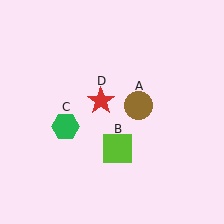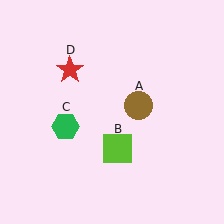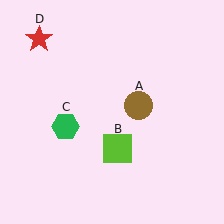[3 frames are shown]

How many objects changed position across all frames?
1 object changed position: red star (object D).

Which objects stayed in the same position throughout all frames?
Brown circle (object A) and lime square (object B) and green hexagon (object C) remained stationary.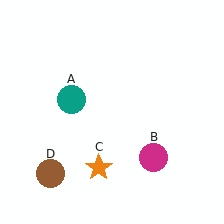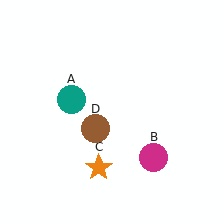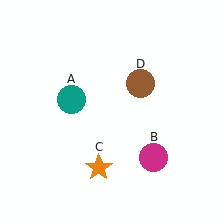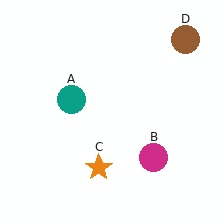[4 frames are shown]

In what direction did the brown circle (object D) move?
The brown circle (object D) moved up and to the right.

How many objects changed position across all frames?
1 object changed position: brown circle (object D).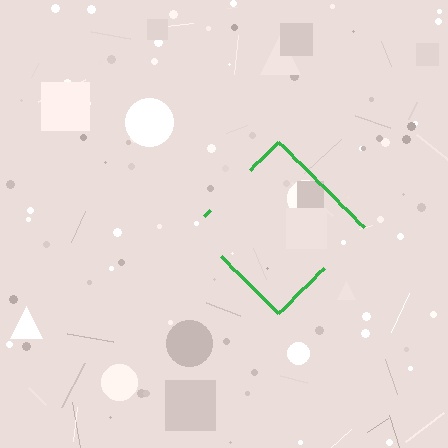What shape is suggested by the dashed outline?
The dashed outline suggests a diamond.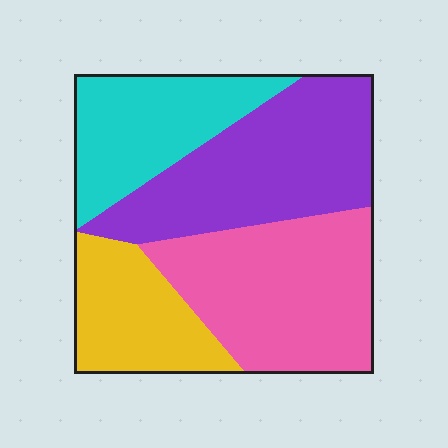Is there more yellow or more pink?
Pink.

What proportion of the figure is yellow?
Yellow takes up about one sixth (1/6) of the figure.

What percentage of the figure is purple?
Purple takes up about one third (1/3) of the figure.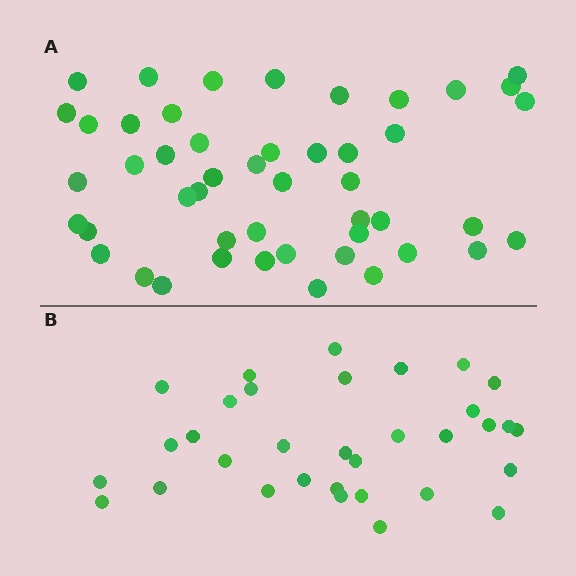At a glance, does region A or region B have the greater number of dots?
Region A (the top region) has more dots.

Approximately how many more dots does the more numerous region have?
Region A has approximately 15 more dots than region B.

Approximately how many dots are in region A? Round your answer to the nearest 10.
About 50 dots. (The exact count is 48, which rounds to 50.)